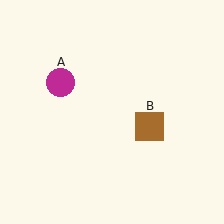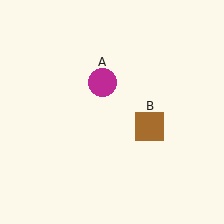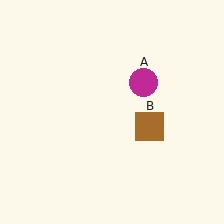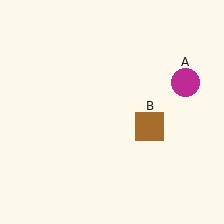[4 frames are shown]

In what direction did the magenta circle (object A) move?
The magenta circle (object A) moved right.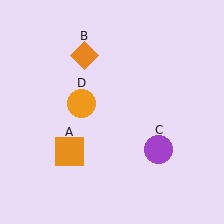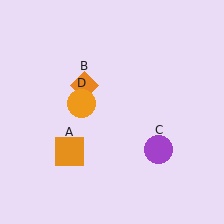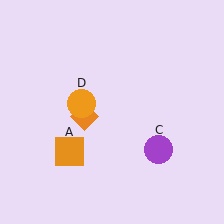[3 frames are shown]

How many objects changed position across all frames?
1 object changed position: orange diamond (object B).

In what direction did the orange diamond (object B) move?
The orange diamond (object B) moved down.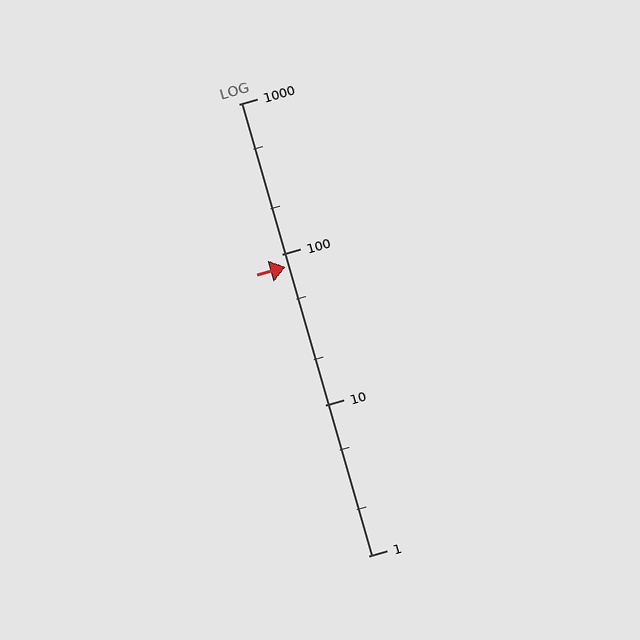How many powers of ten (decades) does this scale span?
The scale spans 3 decades, from 1 to 1000.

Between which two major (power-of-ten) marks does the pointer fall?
The pointer is between 10 and 100.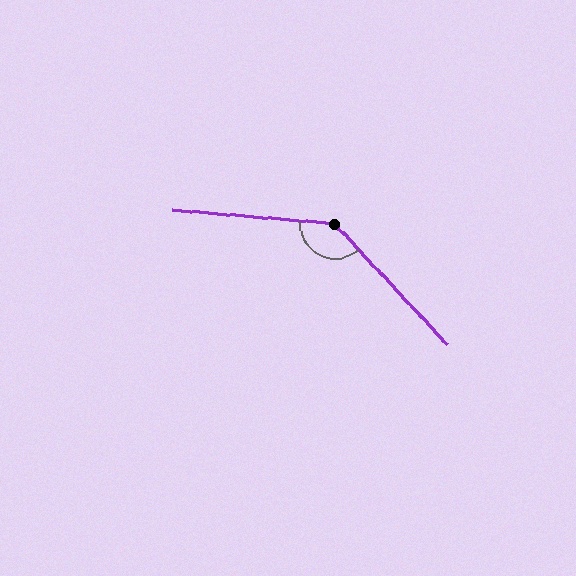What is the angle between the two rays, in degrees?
Approximately 138 degrees.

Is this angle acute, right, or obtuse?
It is obtuse.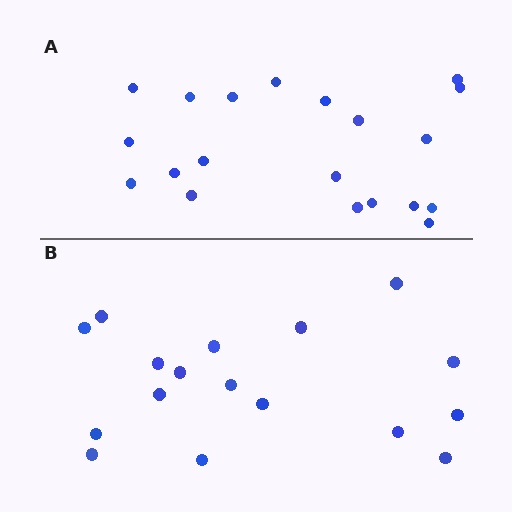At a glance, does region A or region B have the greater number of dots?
Region A (the top region) has more dots.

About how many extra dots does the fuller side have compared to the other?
Region A has just a few more — roughly 2 or 3 more dots than region B.